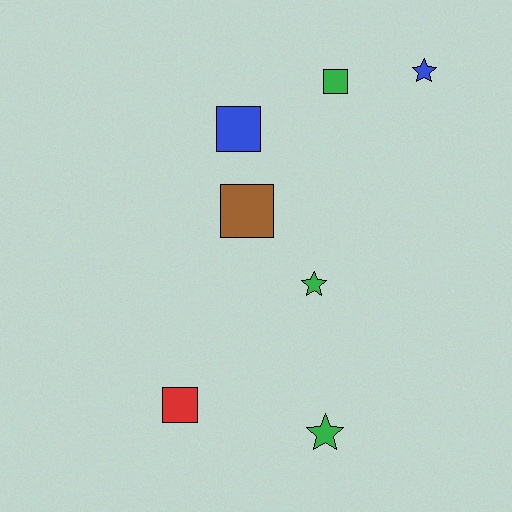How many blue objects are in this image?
There are 2 blue objects.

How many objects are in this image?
There are 7 objects.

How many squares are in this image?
There are 4 squares.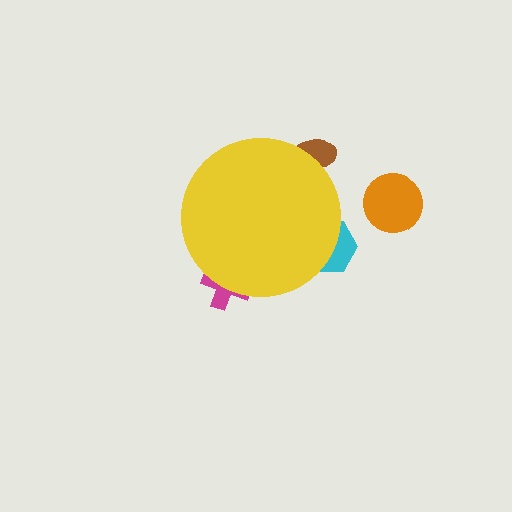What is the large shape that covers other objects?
A yellow circle.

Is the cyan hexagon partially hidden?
Yes, the cyan hexagon is partially hidden behind the yellow circle.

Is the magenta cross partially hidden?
Yes, the magenta cross is partially hidden behind the yellow circle.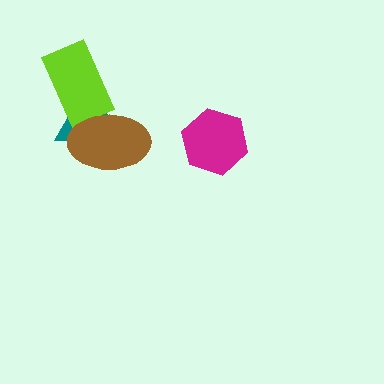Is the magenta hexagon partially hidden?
No, no other shape covers it.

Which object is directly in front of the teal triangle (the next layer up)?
The lime rectangle is directly in front of the teal triangle.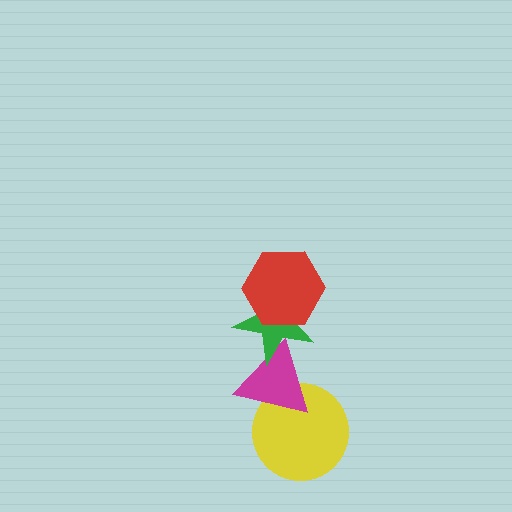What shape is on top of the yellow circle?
The magenta triangle is on top of the yellow circle.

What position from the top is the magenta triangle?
The magenta triangle is 3rd from the top.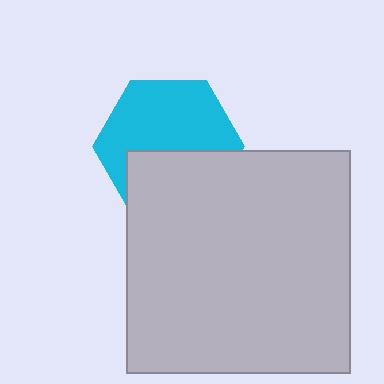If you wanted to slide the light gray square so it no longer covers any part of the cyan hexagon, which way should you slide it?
Slide it down — that is the most direct way to separate the two shapes.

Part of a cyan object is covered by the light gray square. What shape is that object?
It is a hexagon.